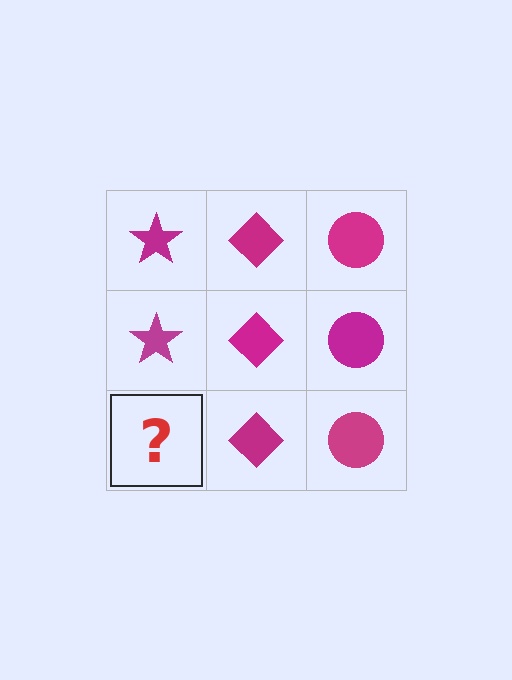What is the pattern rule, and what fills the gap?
The rule is that each column has a consistent shape. The gap should be filled with a magenta star.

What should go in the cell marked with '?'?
The missing cell should contain a magenta star.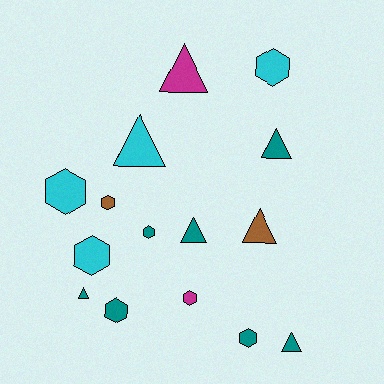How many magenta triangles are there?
There is 1 magenta triangle.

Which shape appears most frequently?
Hexagon, with 8 objects.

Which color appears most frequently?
Teal, with 7 objects.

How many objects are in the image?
There are 15 objects.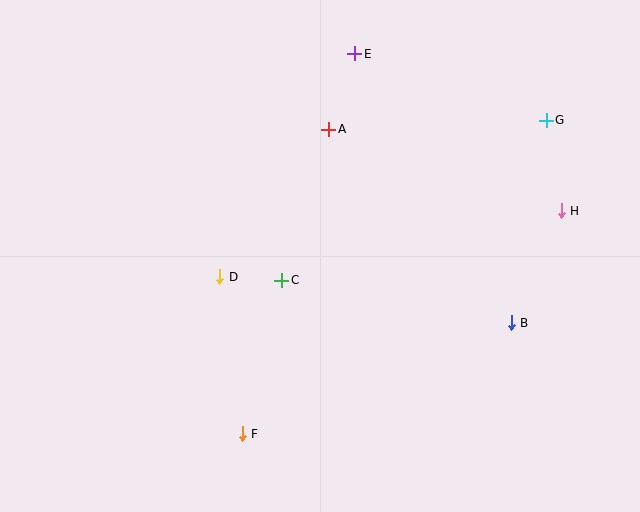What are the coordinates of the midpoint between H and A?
The midpoint between H and A is at (445, 170).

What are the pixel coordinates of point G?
Point G is at (546, 120).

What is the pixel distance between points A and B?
The distance between A and B is 266 pixels.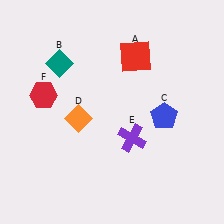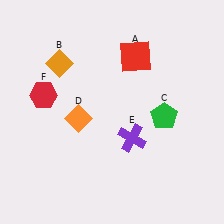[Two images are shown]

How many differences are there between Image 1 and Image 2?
There are 2 differences between the two images.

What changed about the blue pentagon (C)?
In Image 1, C is blue. In Image 2, it changed to green.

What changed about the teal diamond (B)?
In Image 1, B is teal. In Image 2, it changed to orange.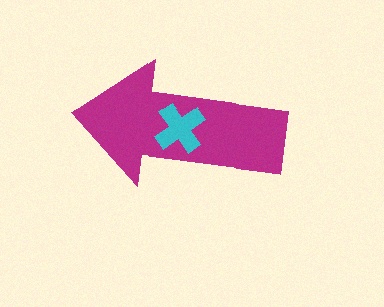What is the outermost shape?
The magenta arrow.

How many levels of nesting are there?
2.